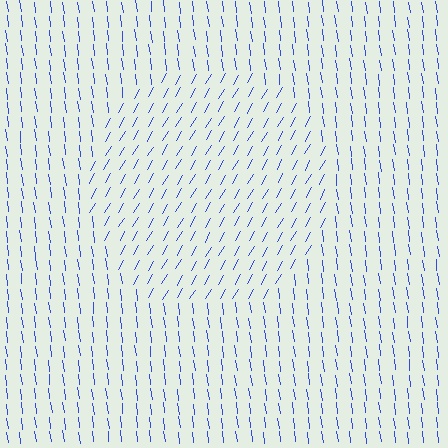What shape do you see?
I see a circle.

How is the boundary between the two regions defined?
The boundary is defined purely by a change in line orientation (approximately 37 degrees difference). All lines are the same color and thickness.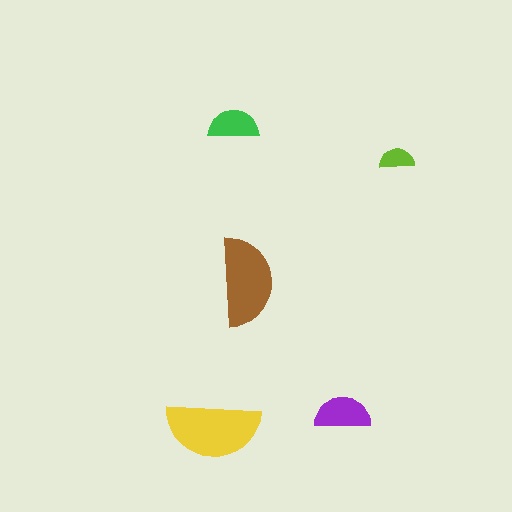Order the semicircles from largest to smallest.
the yellow one, the brown one, the purple one, the green one, the lime one.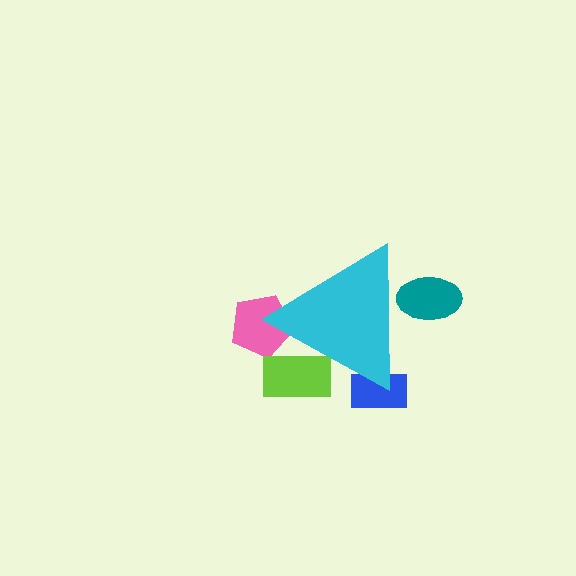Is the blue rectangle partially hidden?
Yes, the blue rectangle is partially hidden behind the cyan triangle.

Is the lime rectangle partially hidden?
Yes, the lime rectangle is partially hidden behind the cyan triangle.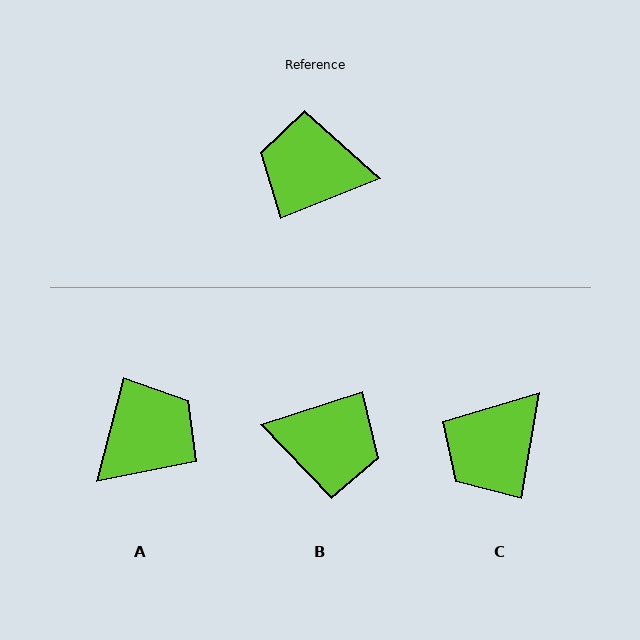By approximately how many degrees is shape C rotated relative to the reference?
Approximately 59 degrees counter-clockwise.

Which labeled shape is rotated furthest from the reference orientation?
B, about 176 degrees away.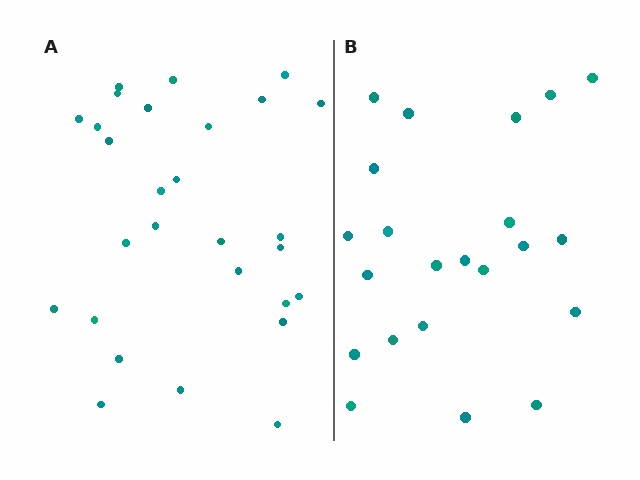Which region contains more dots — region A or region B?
Region A (the left region) has more dots.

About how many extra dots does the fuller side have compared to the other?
Region A has about 6 more dots than region B.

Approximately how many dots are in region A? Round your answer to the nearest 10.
About 30 dots. (The exact count is 28, which rounds to 30.)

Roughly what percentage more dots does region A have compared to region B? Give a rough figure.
About 25% more.